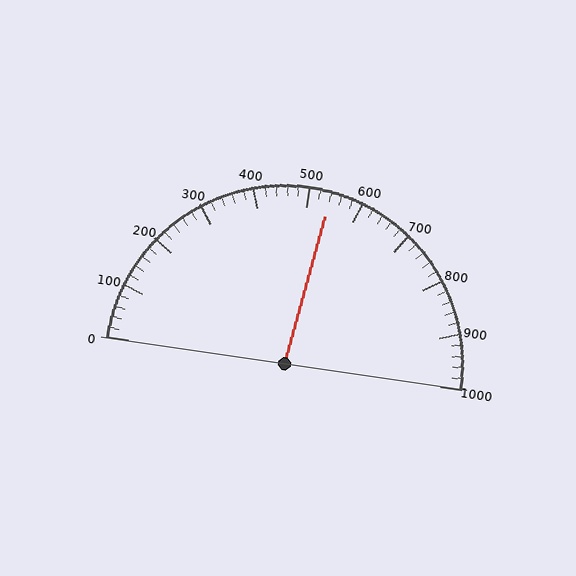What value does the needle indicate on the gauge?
The needle indicates approximately 540.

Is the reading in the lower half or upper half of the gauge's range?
The reading is in the upper half of the range (0 to 1000).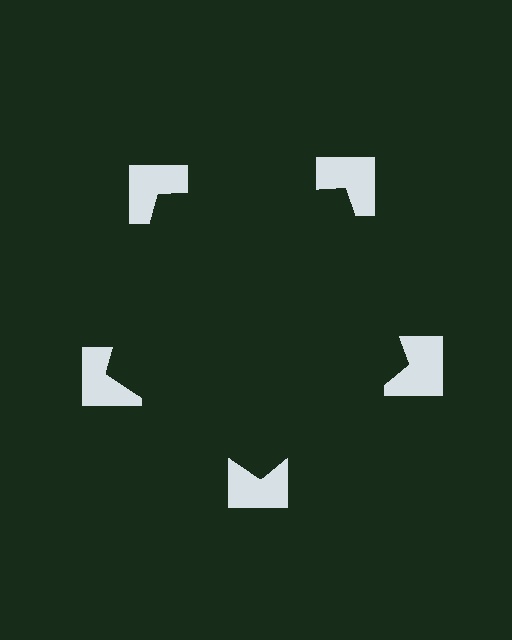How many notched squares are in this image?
There are 5 — one at each vertex of the illusory pentagon.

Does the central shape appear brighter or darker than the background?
It typically appears slightly darker than the background, even though no actual brightness change is drawn.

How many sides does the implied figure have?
5 sides.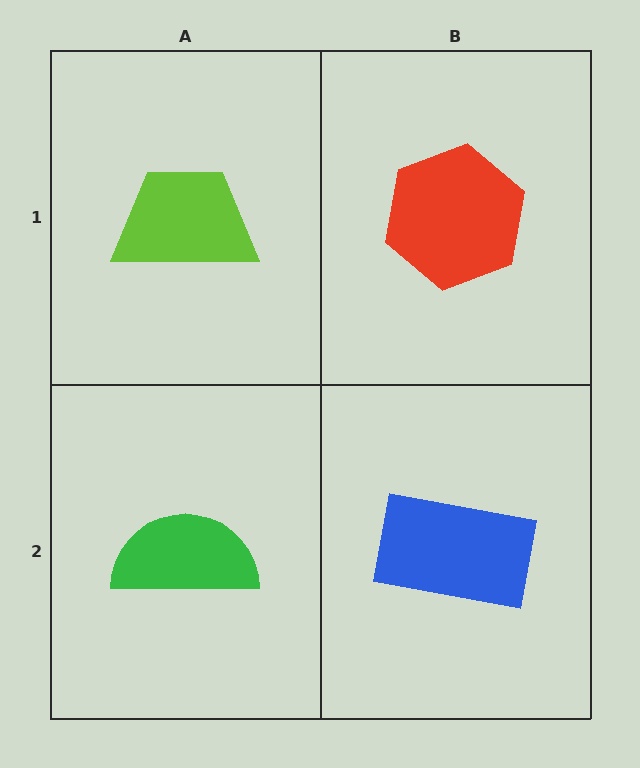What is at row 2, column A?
A green semicircle.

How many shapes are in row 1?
2 shapes.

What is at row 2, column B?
A blue rectangle.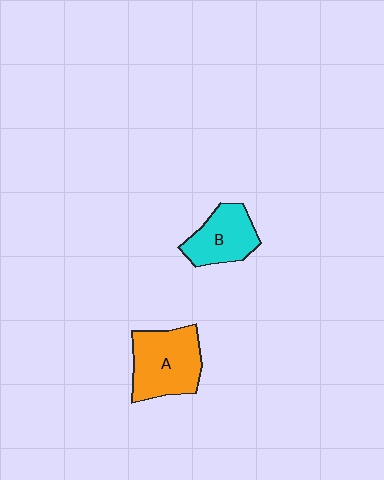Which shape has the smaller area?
Shape B (cyan).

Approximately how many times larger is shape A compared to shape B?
Approximately 1.4 times.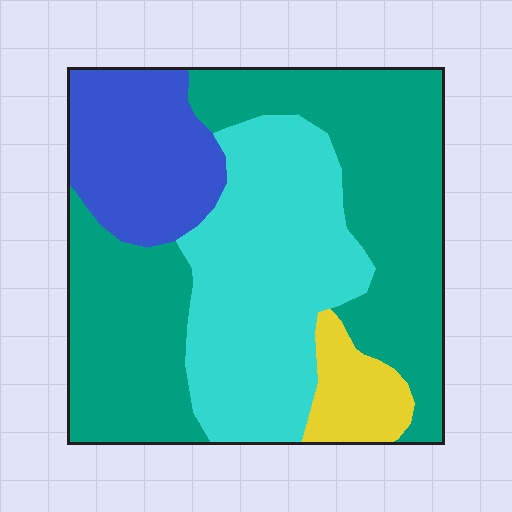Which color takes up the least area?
Yellow, at roughly 5%.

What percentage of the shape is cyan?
Cyan covers around 30% of the shape.